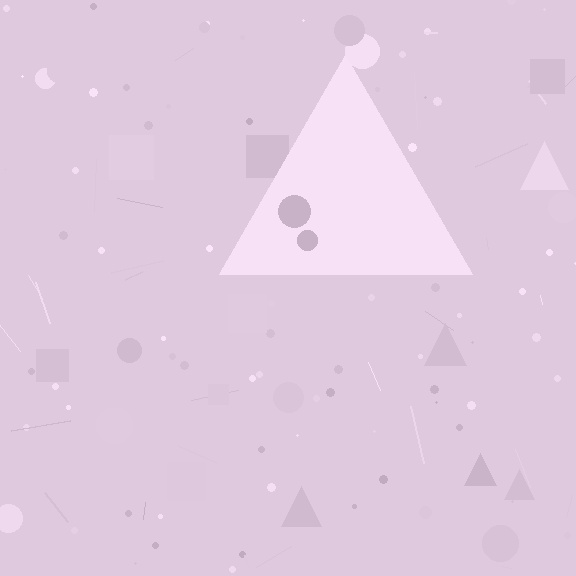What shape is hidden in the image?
A triangle is hidden in the image.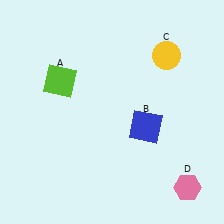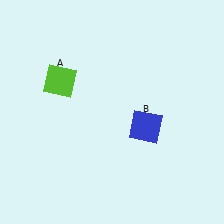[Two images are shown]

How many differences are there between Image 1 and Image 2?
There are 2 differences between the two images.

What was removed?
The yellow circle (C), the pink hexagon (D) were removed in Image 2.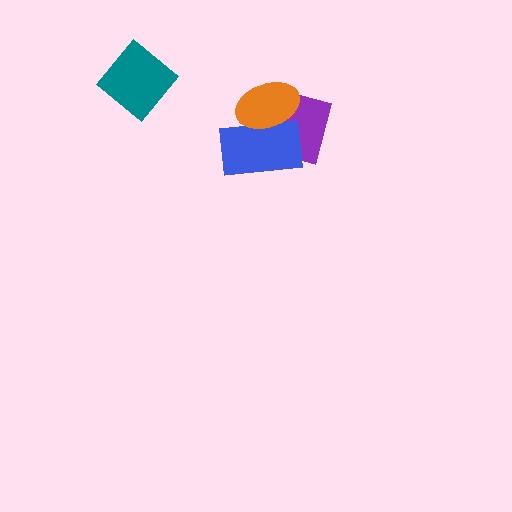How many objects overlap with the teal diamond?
0 objects overlap with the teal diamond.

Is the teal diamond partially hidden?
No, no other shape covers it.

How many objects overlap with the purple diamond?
2 objects overlap with the purple diamond.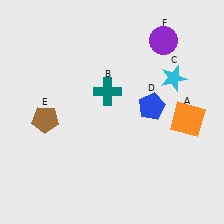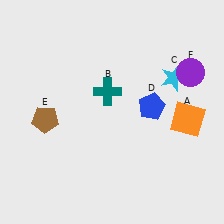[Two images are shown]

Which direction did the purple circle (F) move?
The purple circle (F) moved down.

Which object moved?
The purple circle (F) moved down.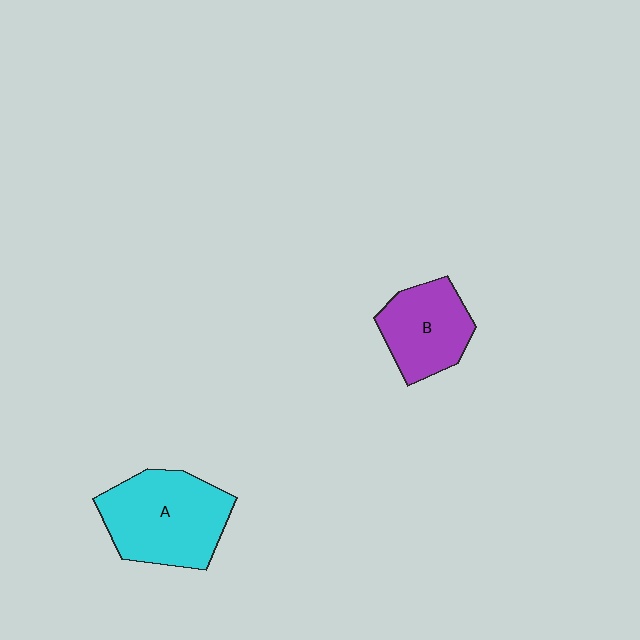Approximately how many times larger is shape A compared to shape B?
Approximately 1.5 times.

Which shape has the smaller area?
Shape B (purple).